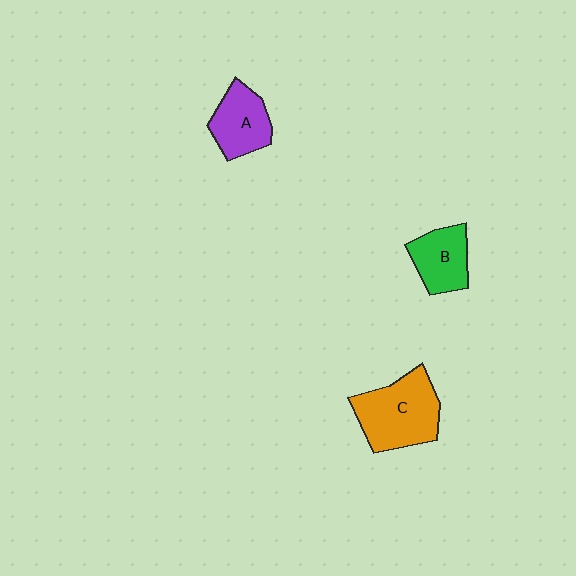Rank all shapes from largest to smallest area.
From largest to smallest: C (orange), A (purple), B (green).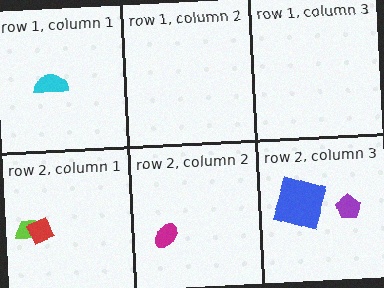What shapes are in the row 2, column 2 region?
The magenta ellipse.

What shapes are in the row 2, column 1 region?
The lime trapezoid, the red diamond.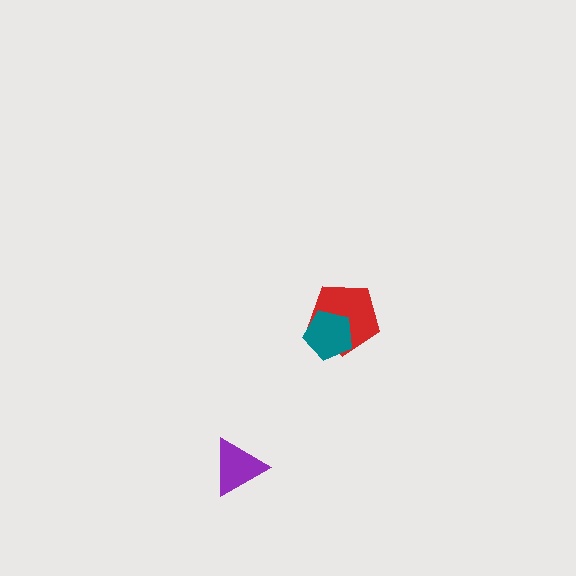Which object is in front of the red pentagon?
The teal pentagon is in front of the red pentagon.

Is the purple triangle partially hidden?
No, no other shape covers it.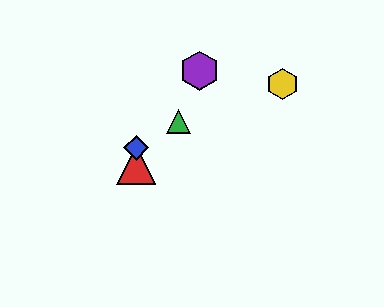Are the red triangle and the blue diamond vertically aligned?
Yes, both are at x≈136.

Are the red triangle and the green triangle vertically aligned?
No, the red triangle is at x≈136 and the green triangle is at x≈178.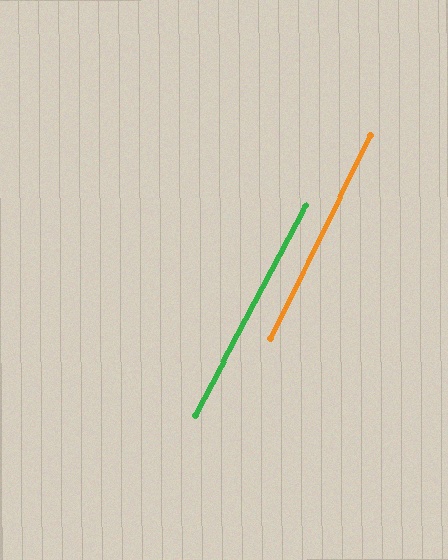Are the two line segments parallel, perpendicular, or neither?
Parallel — their directions differ by only 1.6°.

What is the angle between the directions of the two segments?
Approximately 2 degrees.